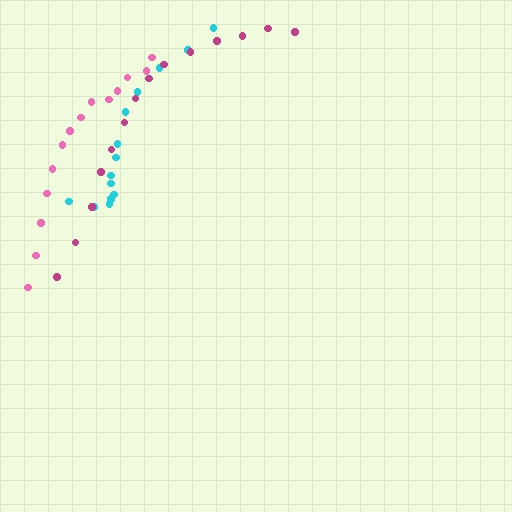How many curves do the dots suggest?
There are 3 distinct paths.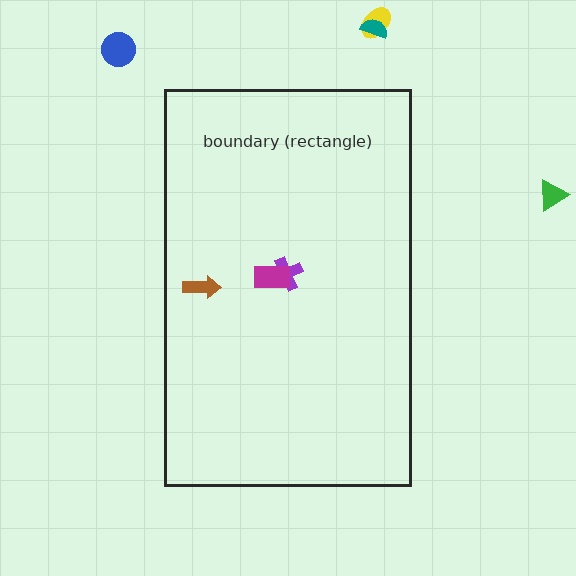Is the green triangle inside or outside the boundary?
Outside.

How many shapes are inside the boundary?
3 inside, 4 outside.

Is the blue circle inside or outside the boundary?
Outside.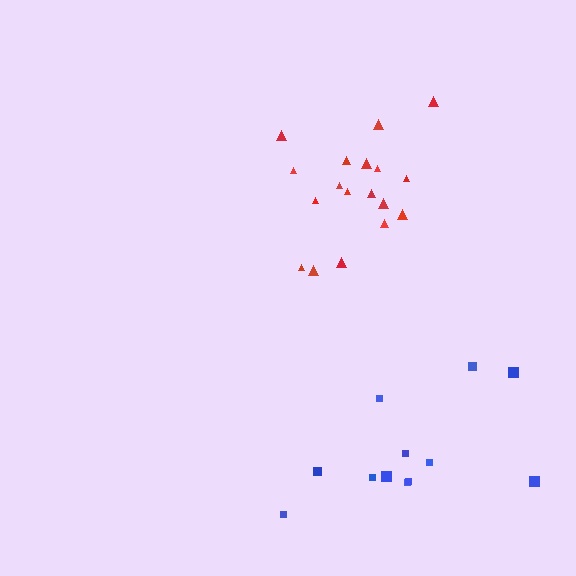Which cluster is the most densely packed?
Red.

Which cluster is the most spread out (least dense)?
Blue.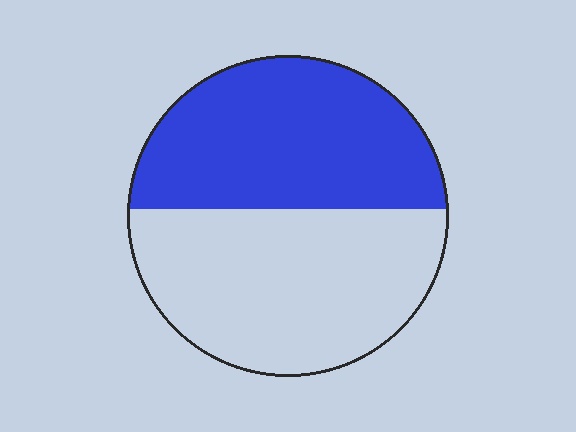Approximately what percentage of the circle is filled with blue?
Approximately 45%.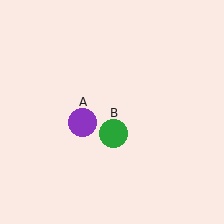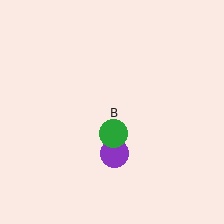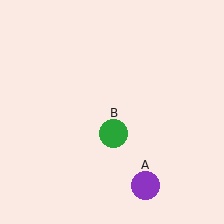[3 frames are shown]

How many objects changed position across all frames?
1 object changed position: purple circle (object A).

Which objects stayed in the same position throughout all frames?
Green circle (object B) remained stationary.